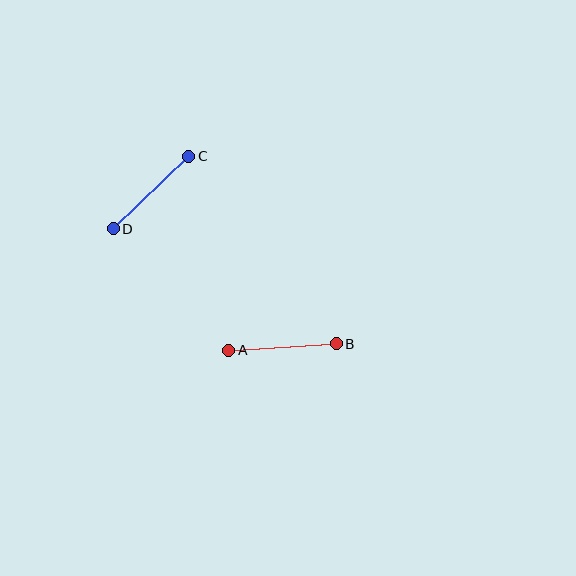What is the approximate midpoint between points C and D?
The midpoint is at approximately (151, 193) pixels.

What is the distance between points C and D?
The distance is approximately 105 pixels.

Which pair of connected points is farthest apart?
Points A and B are farthest apart.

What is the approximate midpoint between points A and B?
The midpoint is at approximately (283, 347) pixels.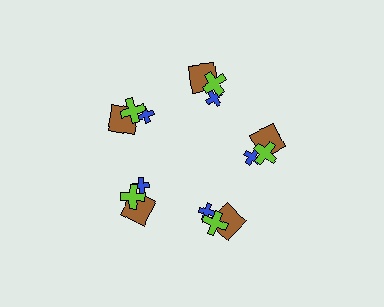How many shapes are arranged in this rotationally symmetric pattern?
There are 15 shapes, arranged in 5 groups of 3.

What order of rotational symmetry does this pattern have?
This pattern has 5-fold rotational symmetry.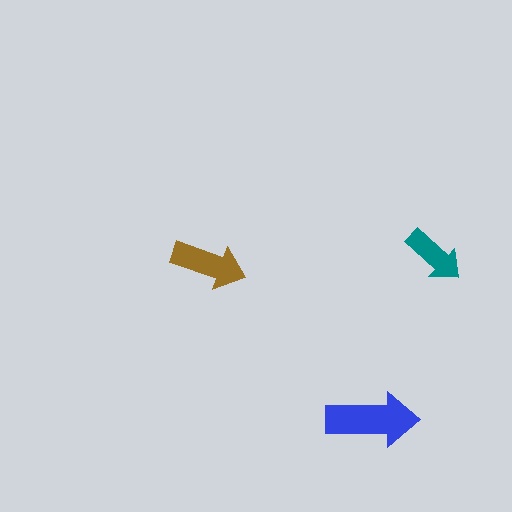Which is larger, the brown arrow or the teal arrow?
The brown one.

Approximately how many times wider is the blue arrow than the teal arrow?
About 1.5 times wider.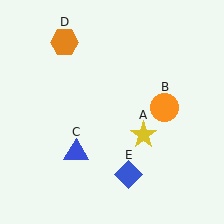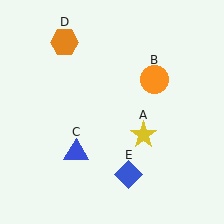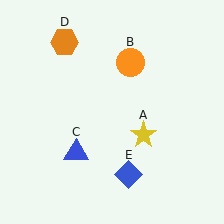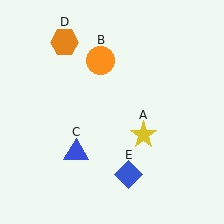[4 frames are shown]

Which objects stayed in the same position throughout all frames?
Yellow star (object A) and blue triangle (object C) and orange hexagon (object D) and blue diamond (object E) remained stationary.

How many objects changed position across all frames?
1 object changed position: orange circle (object B).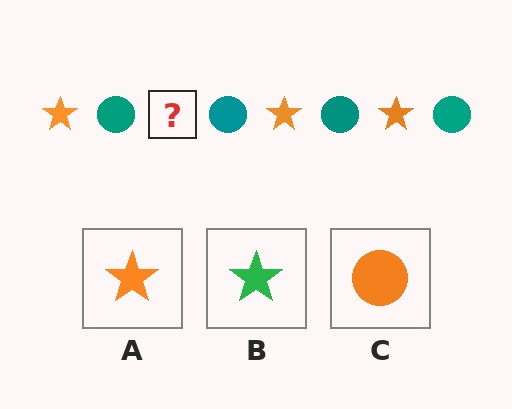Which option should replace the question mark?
Option A.